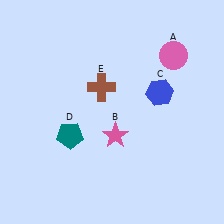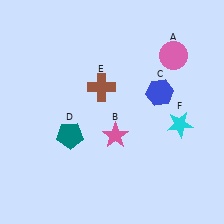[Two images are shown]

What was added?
A cyan star (F) was added in Image 2.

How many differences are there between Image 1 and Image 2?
There is 1 difference between the two images.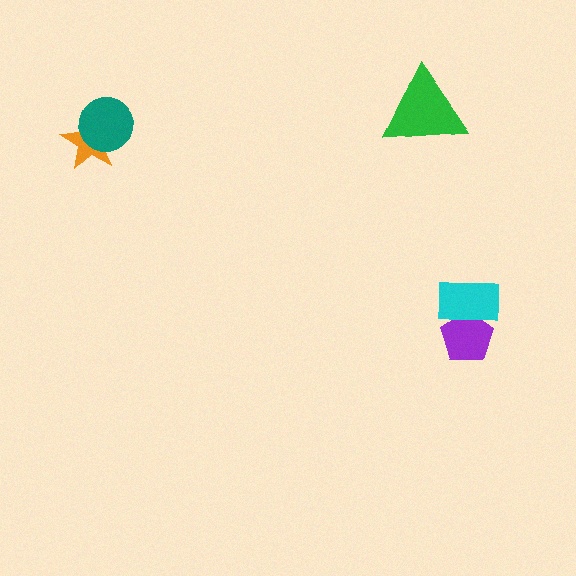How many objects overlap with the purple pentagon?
1 object overlaps with the purple pentagon.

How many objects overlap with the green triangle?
0 objects overlap with the green triangle.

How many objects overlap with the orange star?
1 object overlaps with the orange star.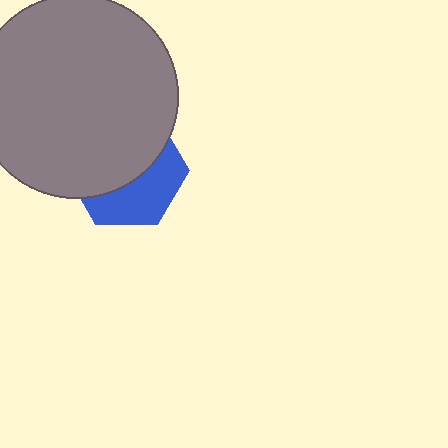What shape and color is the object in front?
The object in front is a gray circle.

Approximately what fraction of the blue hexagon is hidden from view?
Roughly 58% of the blue hexagon is hidden behind the gray circle.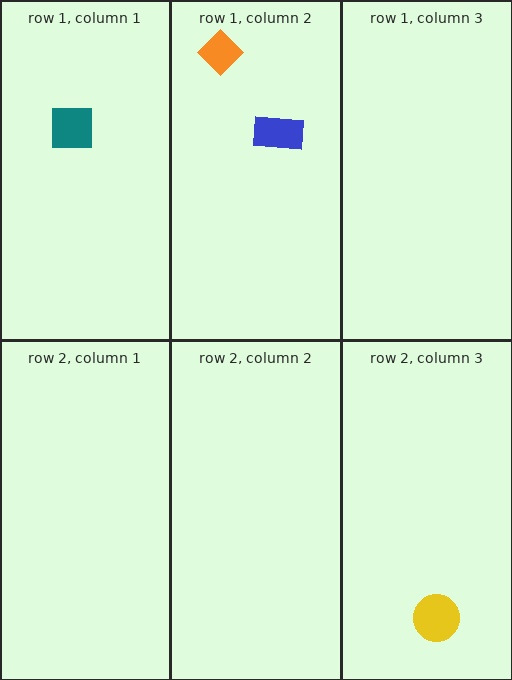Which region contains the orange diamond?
The row 1, column 2 region.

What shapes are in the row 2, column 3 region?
The yellow circle.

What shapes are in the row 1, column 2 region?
The orange diamond, the blue rectangle.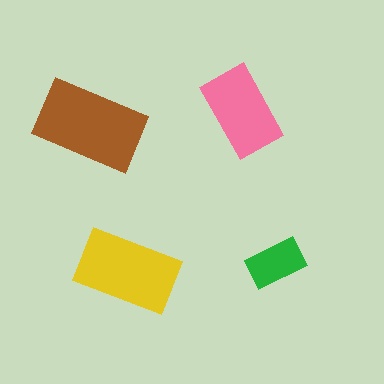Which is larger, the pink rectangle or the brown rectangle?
The brown one.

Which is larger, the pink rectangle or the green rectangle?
The pink one.